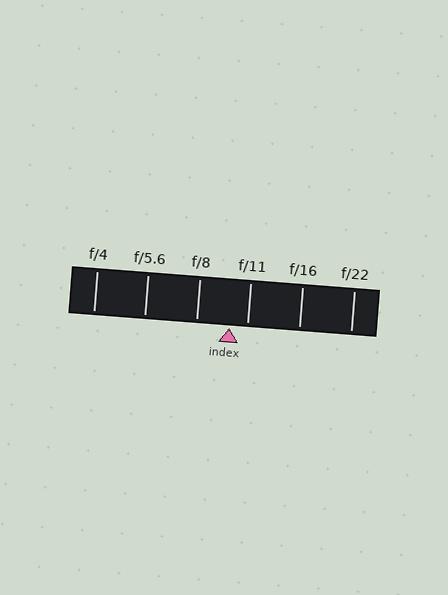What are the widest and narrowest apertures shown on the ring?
The widest aperture shown is f/4 and the narrowest is f/22.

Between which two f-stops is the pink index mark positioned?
The index mark is between f/8 and f/11.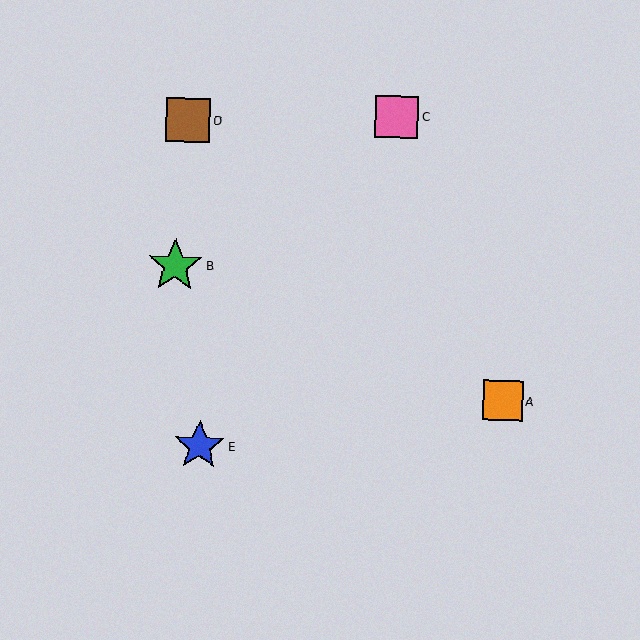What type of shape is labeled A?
Shape A is an orange square.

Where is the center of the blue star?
The center of the blue star is at (199, 446).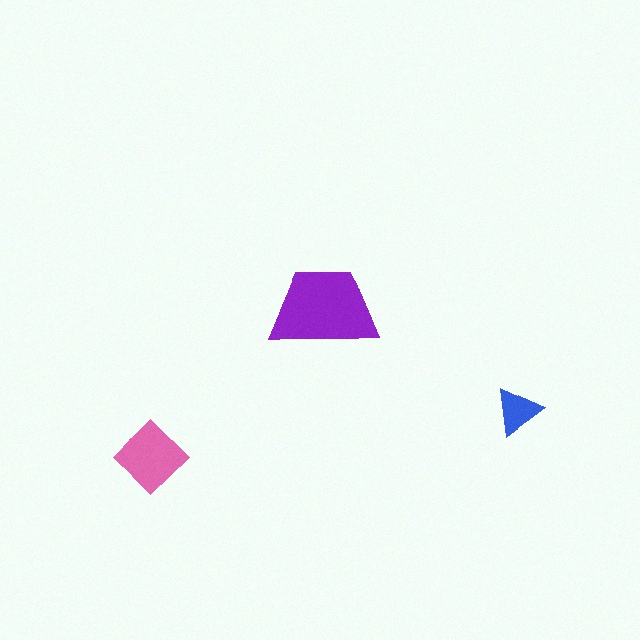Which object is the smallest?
The blue triangle.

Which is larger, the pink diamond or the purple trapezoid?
The purple trapezoid.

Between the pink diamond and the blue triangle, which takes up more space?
The pink diamond.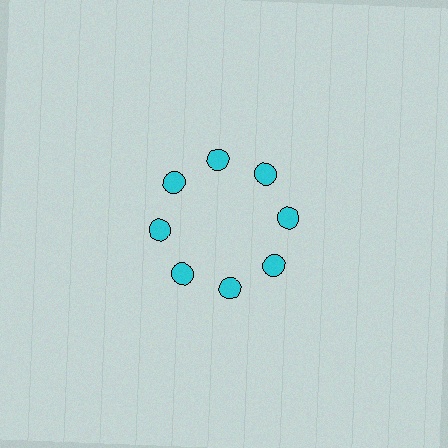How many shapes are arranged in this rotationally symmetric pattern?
There are 8 shapes, arranged in 8 groups of 1.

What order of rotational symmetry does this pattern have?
This pattern has 8-fold rotational symmetry.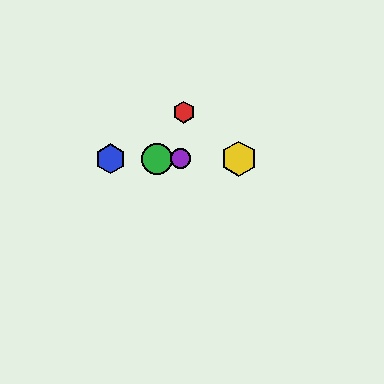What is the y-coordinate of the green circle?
The green circle is at y≈159.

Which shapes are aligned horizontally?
The blue hexagon, the green circle, the yellow hexagon, the purple circle are aligned horizontally.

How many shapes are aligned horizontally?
4 shapes (the blue hexagon, the green circle, the yellow hexagon, the purple circle) are aligned horizontally.